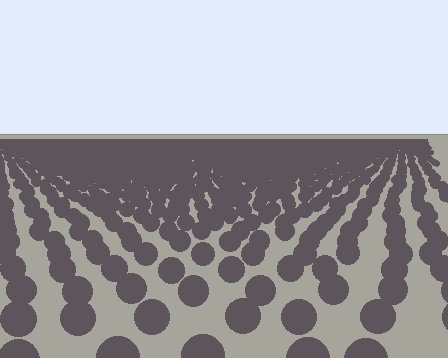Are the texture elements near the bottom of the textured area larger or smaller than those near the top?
Larger. Near the bottom, elements are closer to the viewer and appear at a bigger on-screen size.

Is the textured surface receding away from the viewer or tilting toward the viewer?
The surface is receding away from the viewer. Texture elements get smaller and denser toward the top.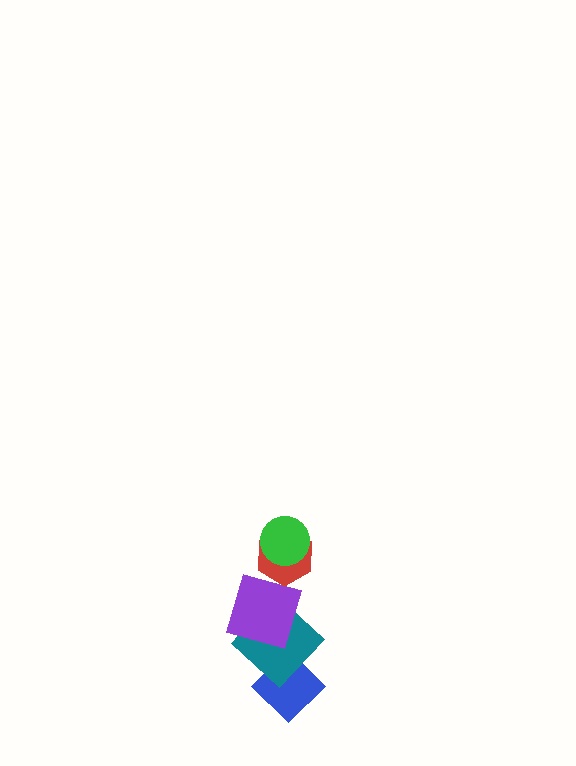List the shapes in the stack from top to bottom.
From top to bottom: the green circle, the red hexagon, the purple square, the teal diamond, the blue diamond.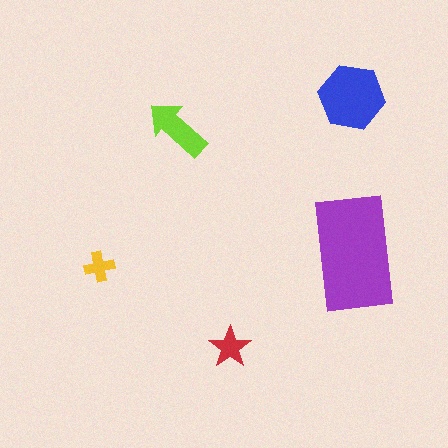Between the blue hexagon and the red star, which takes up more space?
The blue hexagon.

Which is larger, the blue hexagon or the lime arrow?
The blue hexagon.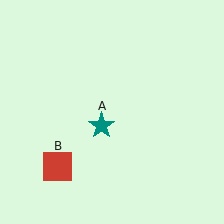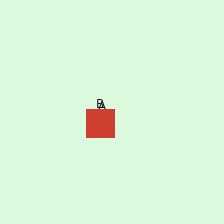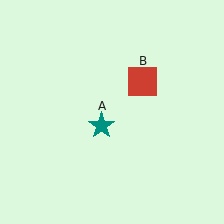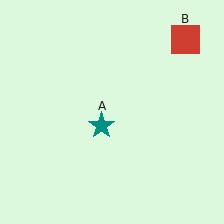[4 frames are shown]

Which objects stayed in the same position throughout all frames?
Teal star (object A) remained stationary.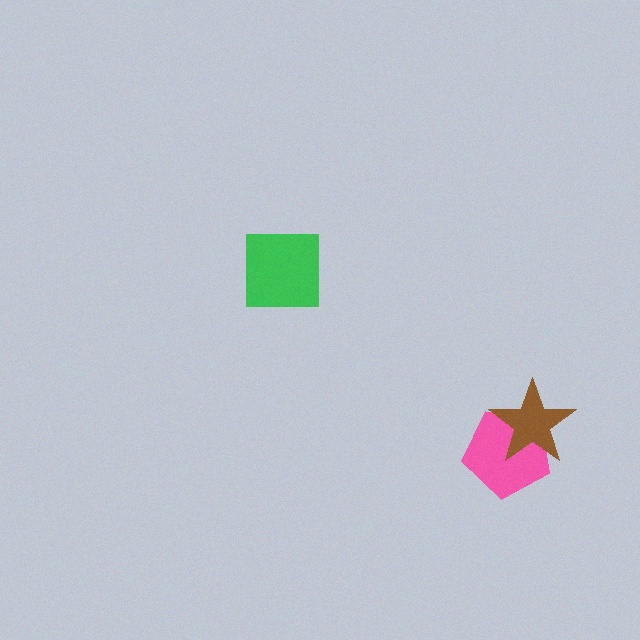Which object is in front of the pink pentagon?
The brown star is in front of the pink pentagon.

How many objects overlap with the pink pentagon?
1 object overlaps with the pink pentagon.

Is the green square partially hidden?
No, no other shape covers it.